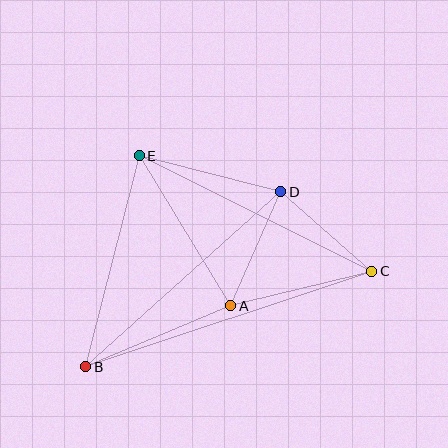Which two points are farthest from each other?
Points B and C are farthest from each other.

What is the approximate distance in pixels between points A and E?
The distance between A and E is approximately 176 pixels.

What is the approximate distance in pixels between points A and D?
The distance between A and D is approximately 125 pixels.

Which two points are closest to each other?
Points C and D are closest to each other.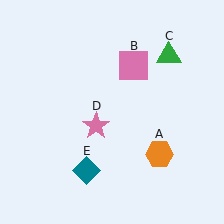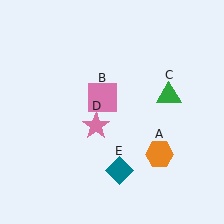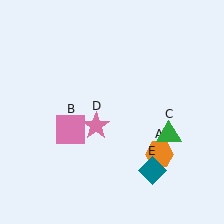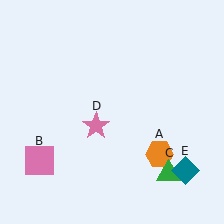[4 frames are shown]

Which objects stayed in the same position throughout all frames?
Orange hexagon (object A) and pink star (object D) remained stationary.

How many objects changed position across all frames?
3 objects changed position: pink square (object B), green triangle (object C), teal diamond (object E).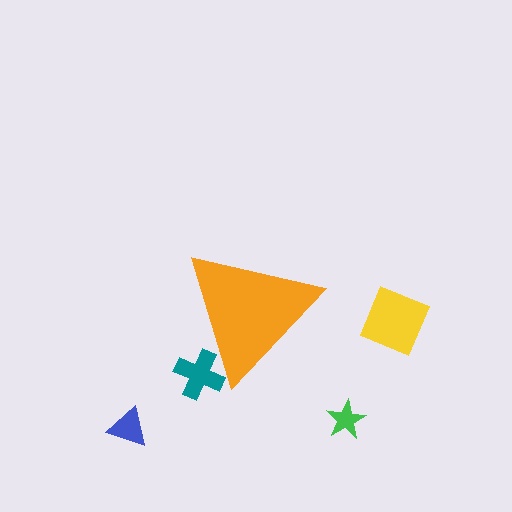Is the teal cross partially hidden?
Yes, the teal cross is partially hidden behind the orange triangle.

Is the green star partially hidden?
No, the green star is fully visible.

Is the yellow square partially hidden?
No, the yellow square is fully visible.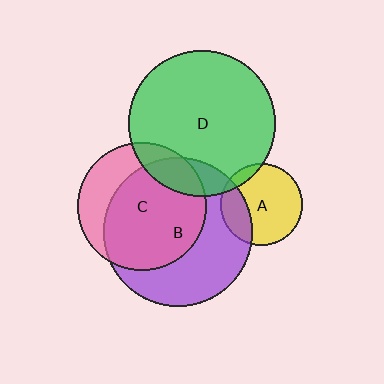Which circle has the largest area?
Circle B (purple).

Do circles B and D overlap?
Yes.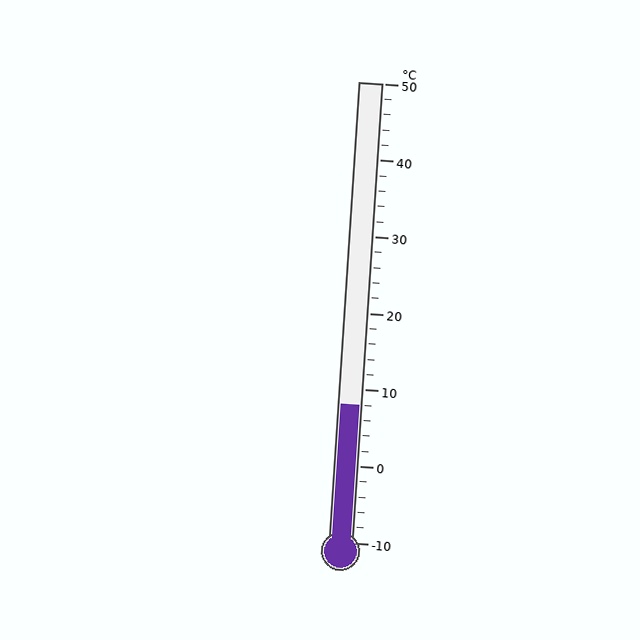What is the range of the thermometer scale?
The thermometer scale ranges from -10°C to 50°C.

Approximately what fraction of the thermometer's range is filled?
The thermometer is filled to approximately 30% of its range.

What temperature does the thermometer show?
The thermometer shows approximately 8°C.